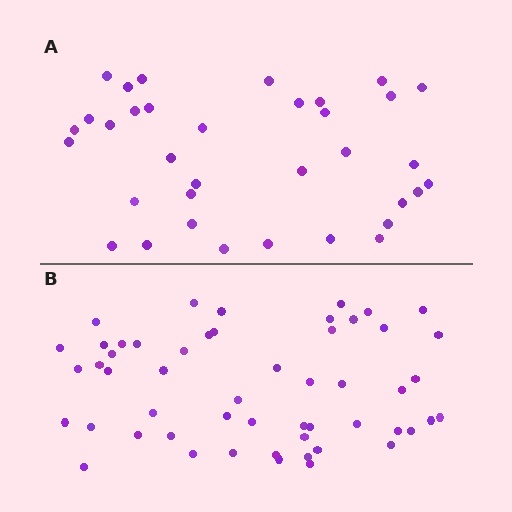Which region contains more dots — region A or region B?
Region B (the bottom region) has more dots.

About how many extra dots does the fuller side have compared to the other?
Region B has approximately 20 more dots than region A.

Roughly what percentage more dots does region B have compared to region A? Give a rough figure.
About 50% more.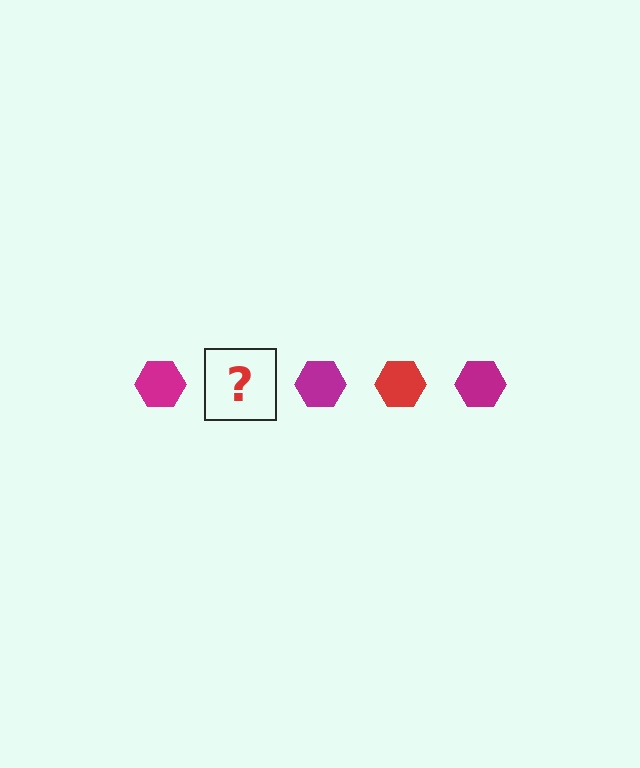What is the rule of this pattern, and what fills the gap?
The rule is that the pattern cycles through magenta, red hexagons. The gap should be filled with a red hexagon.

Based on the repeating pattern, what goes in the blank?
The blank should be a red hexagon.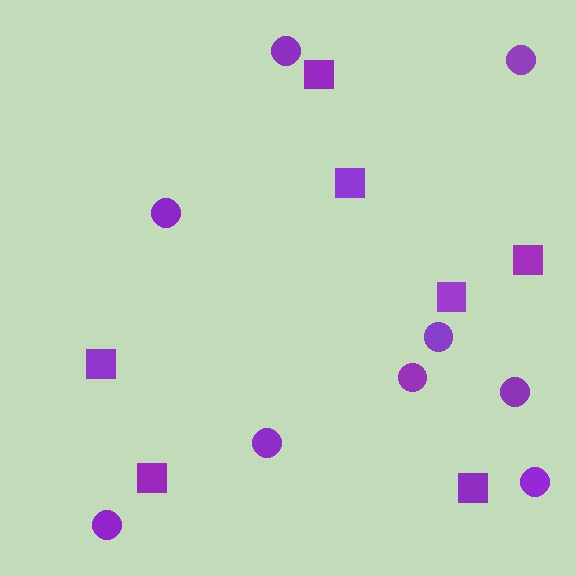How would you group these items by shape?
There are 2 groups: one group of squares (7) and one group of circles (9).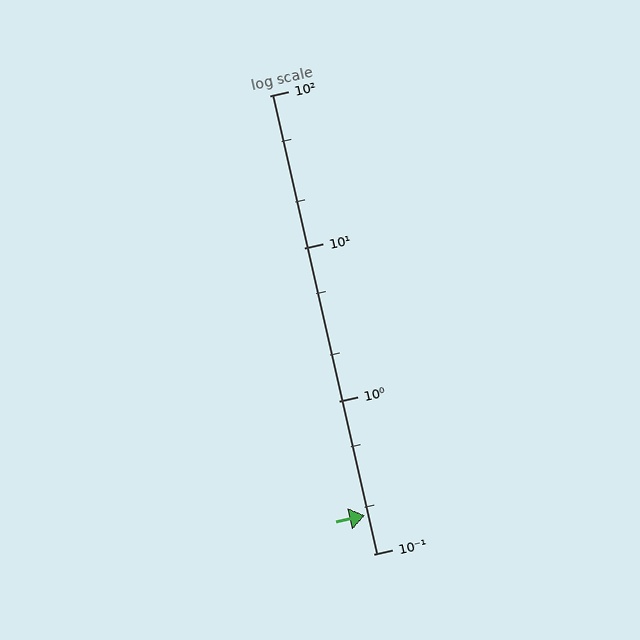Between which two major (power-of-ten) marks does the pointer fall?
The pointer is between 0.1 and 1.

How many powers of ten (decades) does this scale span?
The scale spans 3 decades, from 0.1 to 100.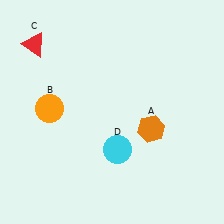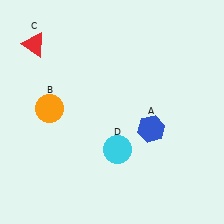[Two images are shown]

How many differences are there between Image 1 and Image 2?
There is 1 difference between the two images.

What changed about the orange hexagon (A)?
In Image 1, A is orange. In Image 2, it changed to blue.